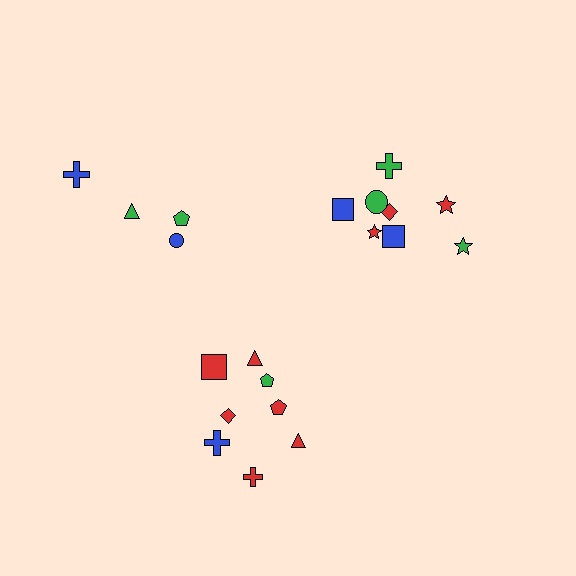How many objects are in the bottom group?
There are 8 objects.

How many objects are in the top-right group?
There are 8 objects.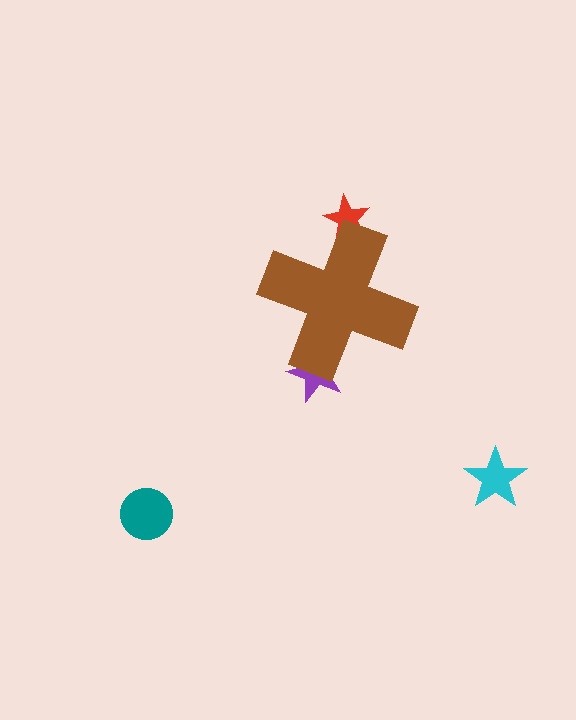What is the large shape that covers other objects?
A brown cross.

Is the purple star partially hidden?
Yes, the purple star is partially hidden behind the brown cross.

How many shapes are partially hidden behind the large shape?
2 shapes are partially hidden.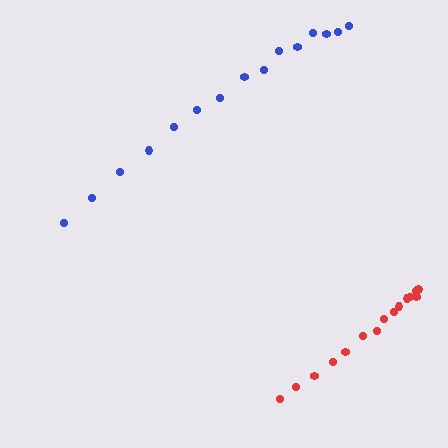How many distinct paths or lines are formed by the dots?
There are 2 distinct paths.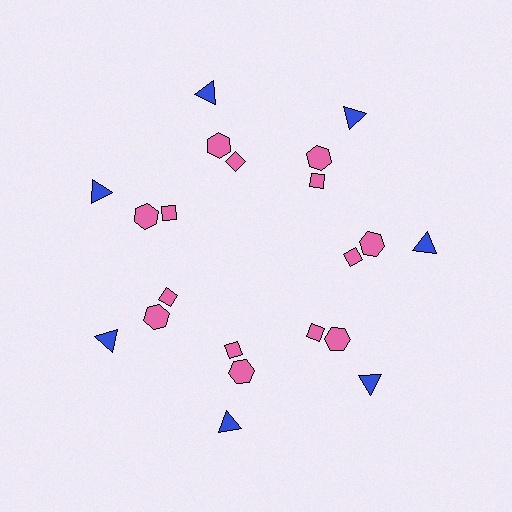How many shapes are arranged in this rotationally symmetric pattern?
There are 21 shapes, arranged in 7 groups of 3.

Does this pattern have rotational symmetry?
Yes, this pattern has 7-fold rotational symmetry. It looks the same after rotating 51 degrees around the center.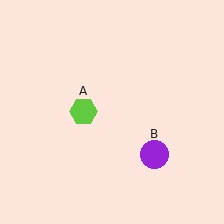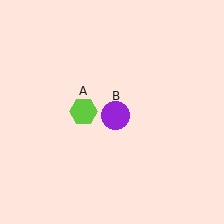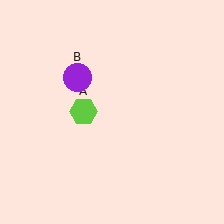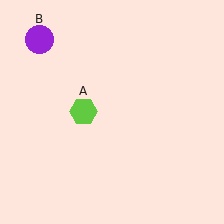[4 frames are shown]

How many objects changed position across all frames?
1 object changed position: purple circle (object B).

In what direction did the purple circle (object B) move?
The purple circle (object B) moved up and to the left.